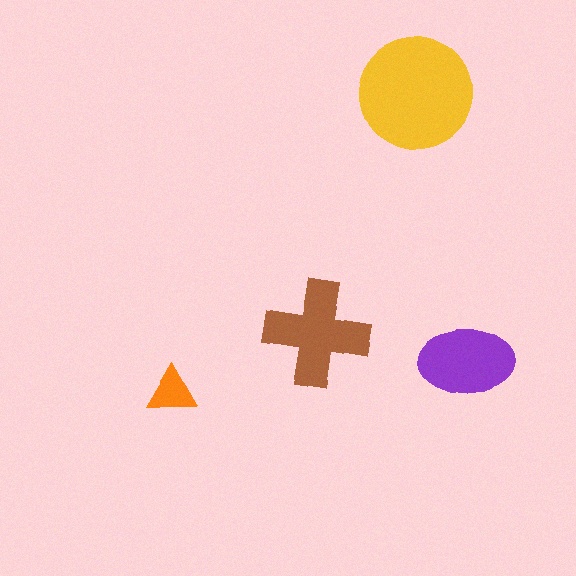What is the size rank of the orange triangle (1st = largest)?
4th.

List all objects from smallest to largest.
The orange triangle, the purple ellipse, the brown cross, the yellow circle.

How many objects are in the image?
There are 4 objects in the image.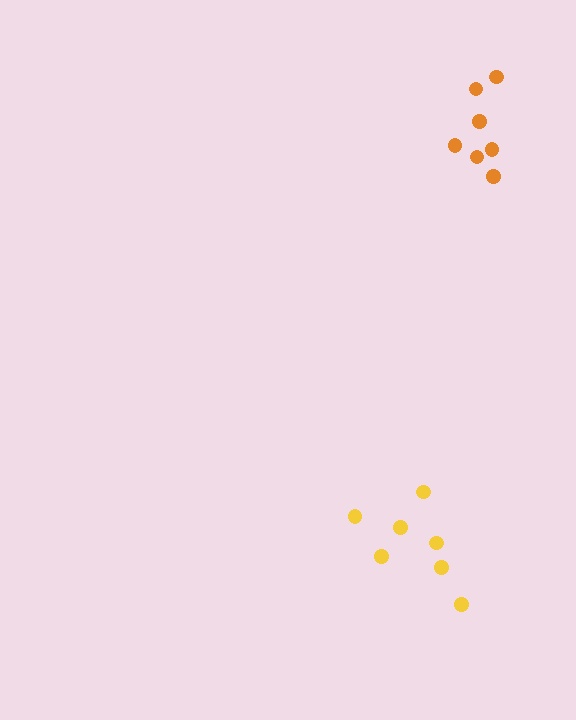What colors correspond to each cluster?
The clusters are colored: yellow, orange.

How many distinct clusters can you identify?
There are 2 distinct clusters.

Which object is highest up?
The orange cluster is topmost.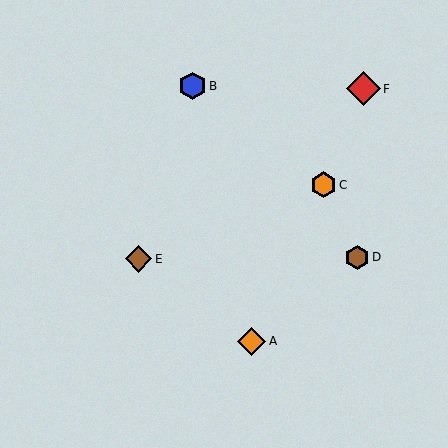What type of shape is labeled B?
Shape B is a blue hexagon.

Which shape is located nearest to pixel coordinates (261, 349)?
The orange diamond (labeled A) at (252, 341) is nearest to that location.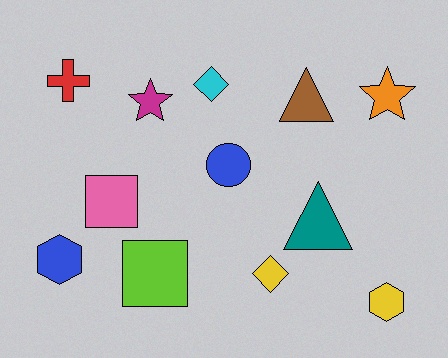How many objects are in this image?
There are 12 objects.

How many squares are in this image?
There are 2 squares.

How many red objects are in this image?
There is 1 red object.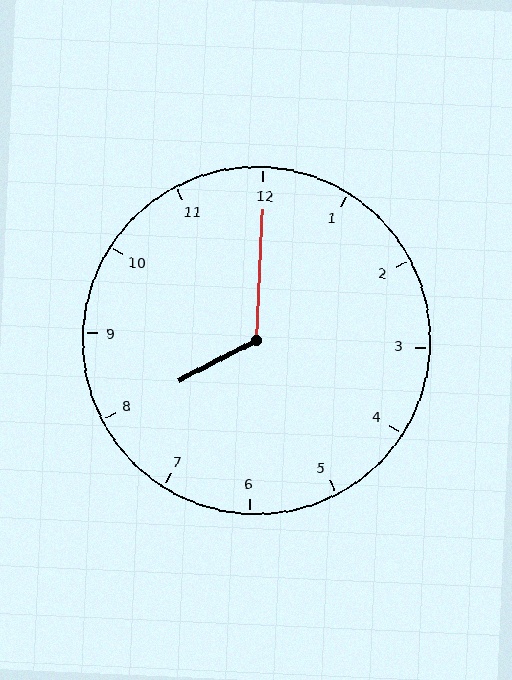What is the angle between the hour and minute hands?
Approximately 120 degrees.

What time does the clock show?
8:00.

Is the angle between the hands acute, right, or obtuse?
It is obtuse.